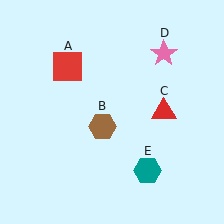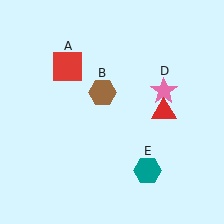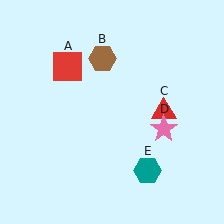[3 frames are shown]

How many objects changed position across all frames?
2 objects changed position: brown hexagon (object B), pink star (object D).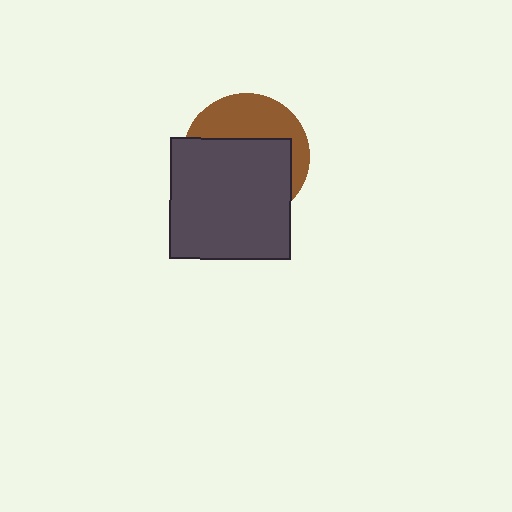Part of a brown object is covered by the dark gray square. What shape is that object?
It is a circle.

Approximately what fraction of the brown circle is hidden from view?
Roughly 62% of the brown circle is hidden behind the dark gray square.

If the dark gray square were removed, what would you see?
You would see the complete brown circle.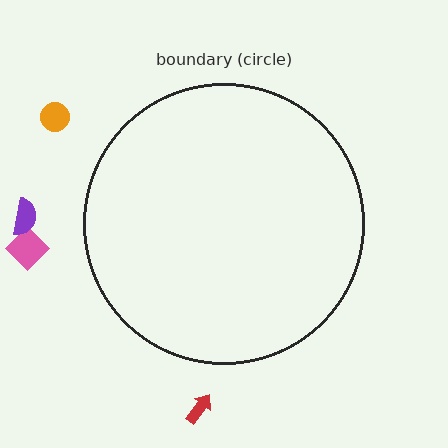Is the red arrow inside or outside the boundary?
Outside.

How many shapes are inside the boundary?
0 inside, 4 outside.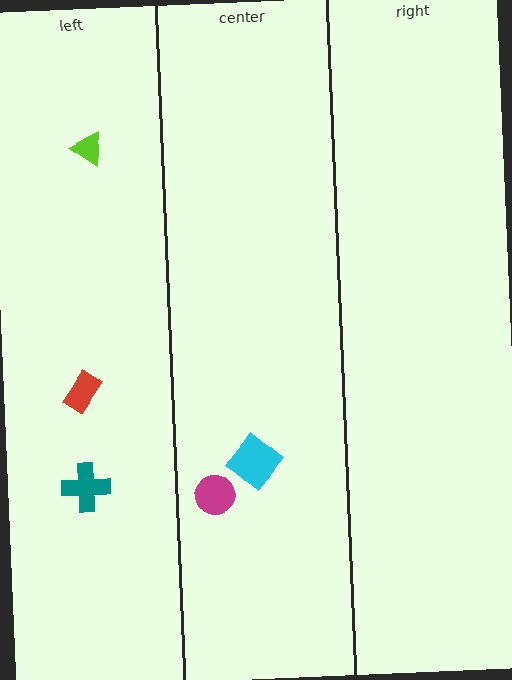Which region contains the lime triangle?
The left region.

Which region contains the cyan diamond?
The center region.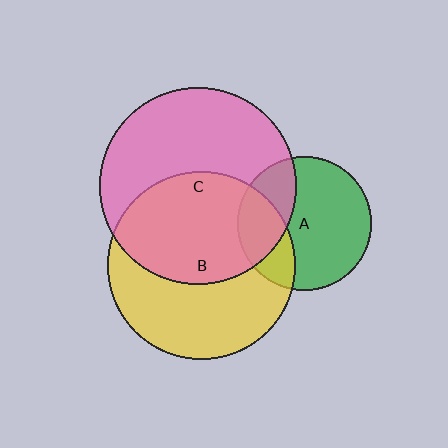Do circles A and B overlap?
Yes.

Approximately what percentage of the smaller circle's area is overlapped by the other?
Approximately 30%.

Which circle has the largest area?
Circle C (pink).